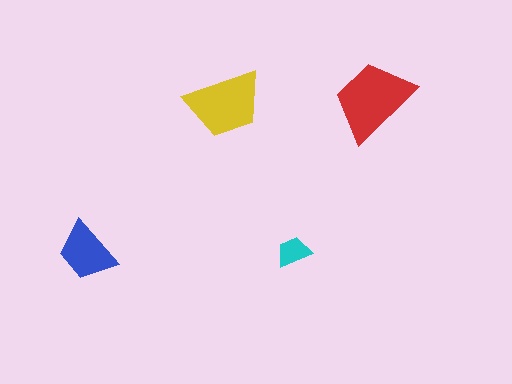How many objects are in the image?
There are 4 objects in the image.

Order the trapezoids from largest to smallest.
the red one, the yellow one, the blue one, the cyan one.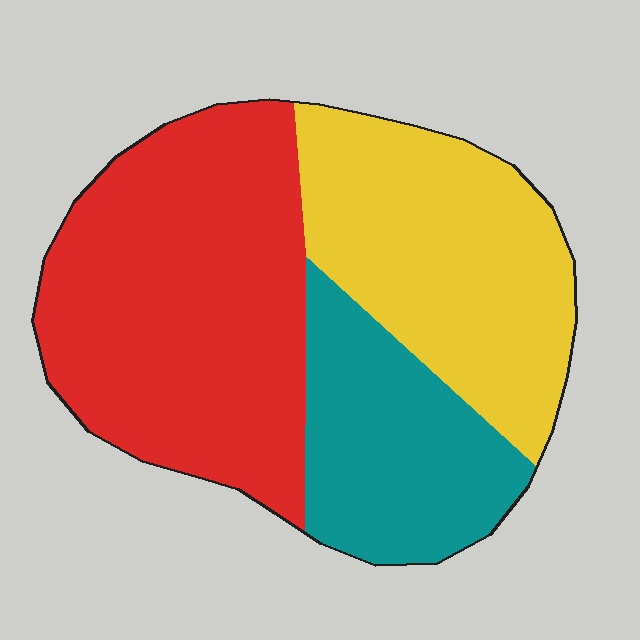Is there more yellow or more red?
Red.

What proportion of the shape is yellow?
Yellow covers around 30% of the shape.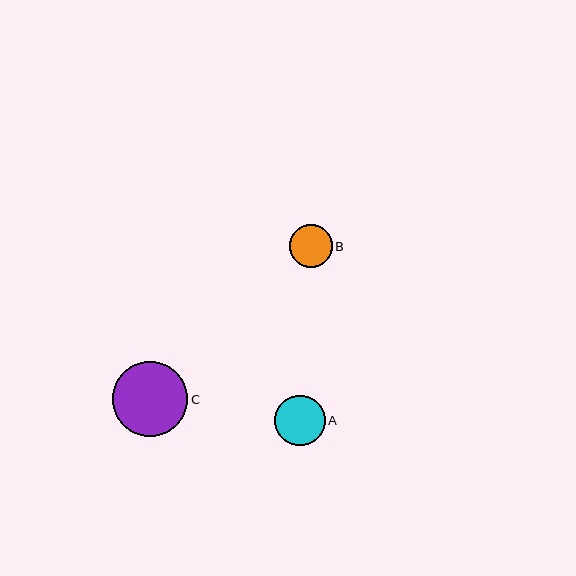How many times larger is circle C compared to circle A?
Circle C is approximately 1.5 times the size of circle A.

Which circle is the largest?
Circle C is the largest with a size of approximately 76 pixels.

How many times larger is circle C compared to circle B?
Circle C is approximately 1.8 times the size of circle B.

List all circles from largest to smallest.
From largest to smallest: C, A, B.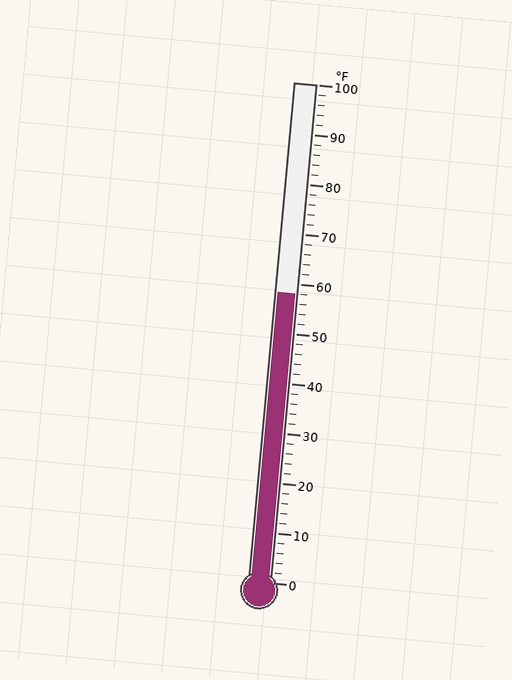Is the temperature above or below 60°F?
The temperature is below 60°F.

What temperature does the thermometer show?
The thermometer shows approximately 58°F.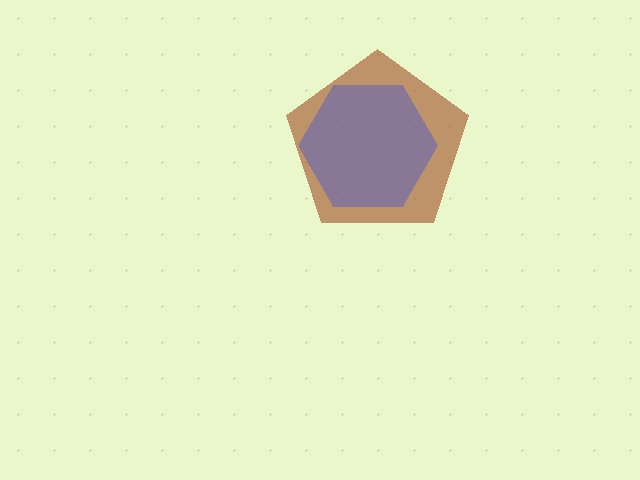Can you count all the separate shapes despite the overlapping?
Yes, there are 2 separate shapes.